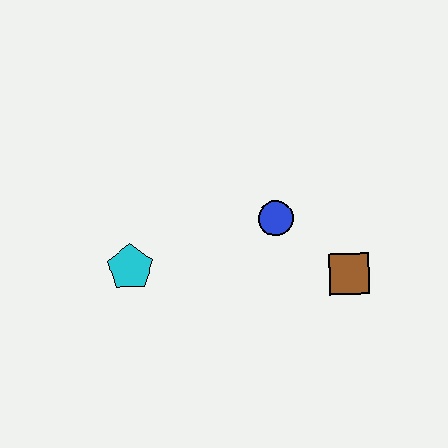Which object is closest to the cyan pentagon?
The blue circle is closest to the cyan pentagon.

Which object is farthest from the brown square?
The cyan pentagon is farthest from the brown square.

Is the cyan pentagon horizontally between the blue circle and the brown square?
No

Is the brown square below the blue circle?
Yes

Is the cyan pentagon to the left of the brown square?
Yes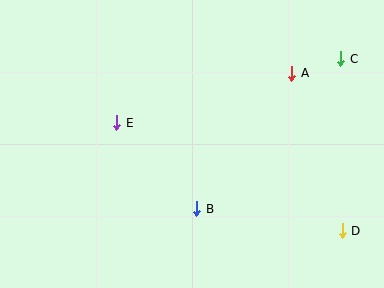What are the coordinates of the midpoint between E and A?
The midpoint between E and A is at (204, 98).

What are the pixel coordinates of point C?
Point C is at (341, 59).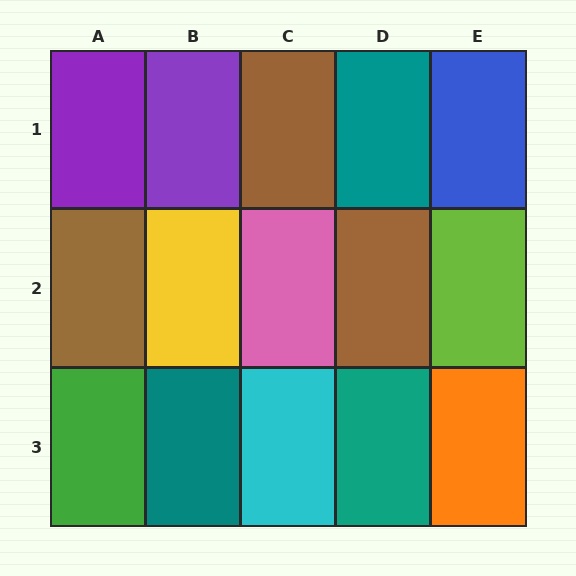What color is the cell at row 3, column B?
Teal.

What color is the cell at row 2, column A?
Brown.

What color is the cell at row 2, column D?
Brown.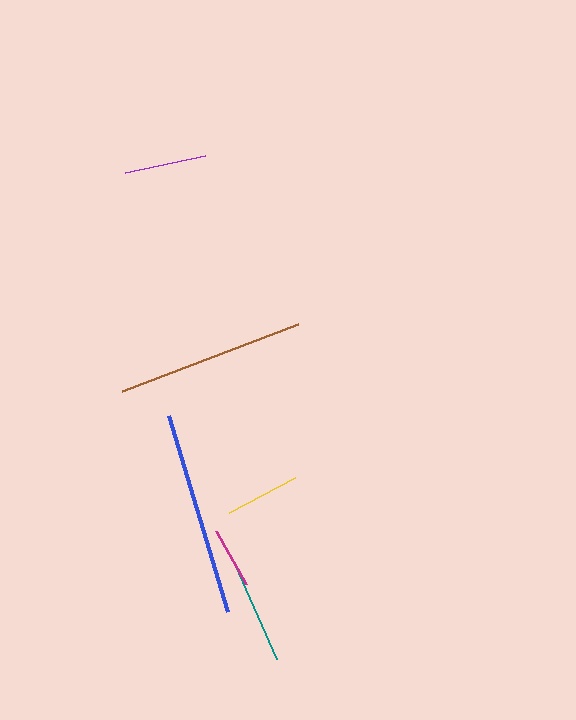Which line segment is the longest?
The blue line is the longest at approximately 204 pixels.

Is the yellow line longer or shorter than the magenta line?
The yellow line is longer than the magenta line.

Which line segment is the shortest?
The magenta line is the shortest at approximately 61 pixels.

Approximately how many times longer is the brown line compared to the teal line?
The brown line is approximately 1.8 times the length of the teal line.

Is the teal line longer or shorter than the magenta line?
The teal line is longer than the magenta line.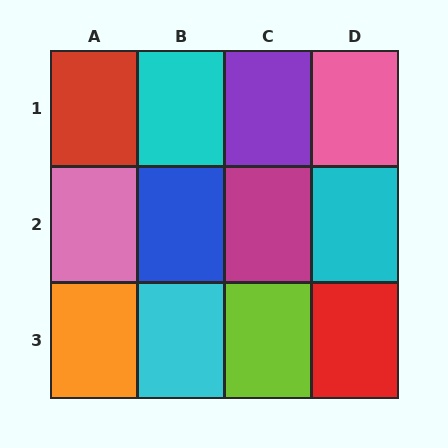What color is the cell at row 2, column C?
Magenta.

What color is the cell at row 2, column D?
Cyan.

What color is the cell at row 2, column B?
Blue.